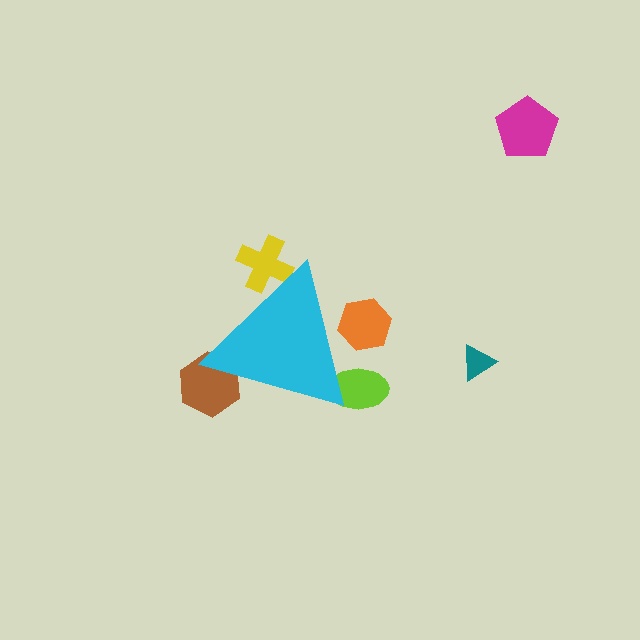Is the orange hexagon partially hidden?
Yes, the orange hexagon is partially hidden behind the cyan triangle.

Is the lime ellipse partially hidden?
Yes, the lime ellipse is partially hidden behind the cyan triangle.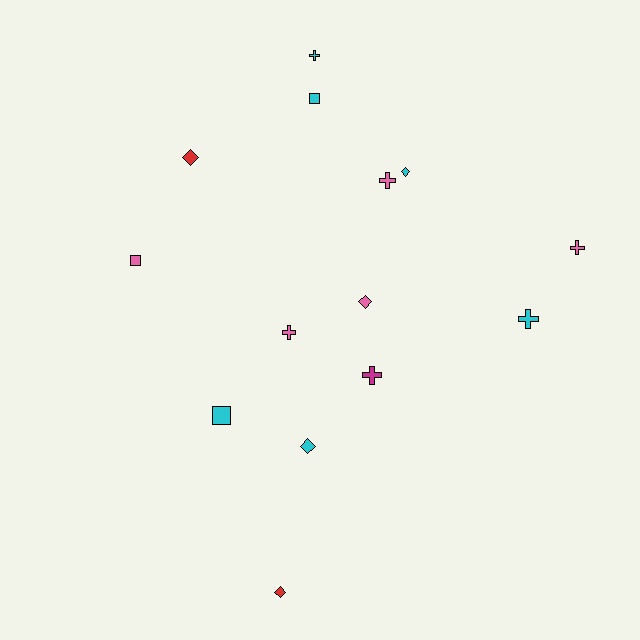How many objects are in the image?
There are 14 objects.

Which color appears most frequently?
Cyan, with 6 objects.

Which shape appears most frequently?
Cross, with 6 objects.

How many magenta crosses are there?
There is 1 magenta cross.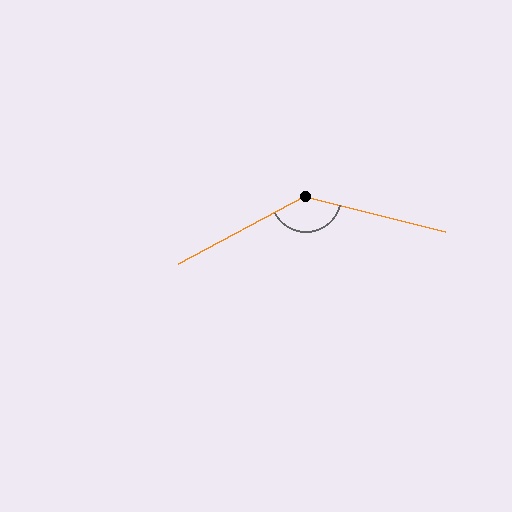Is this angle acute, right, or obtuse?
It is obtuse.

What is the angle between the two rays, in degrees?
Approximately 138 degrees.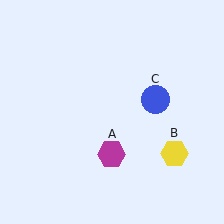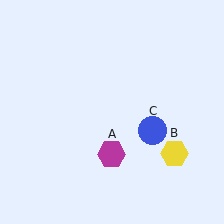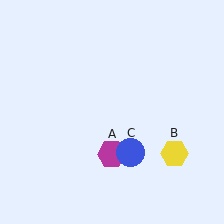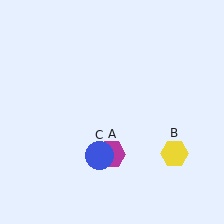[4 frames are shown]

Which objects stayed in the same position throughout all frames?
Magenta hexagon (object A) and yellow hexagon (object B) remained stationary.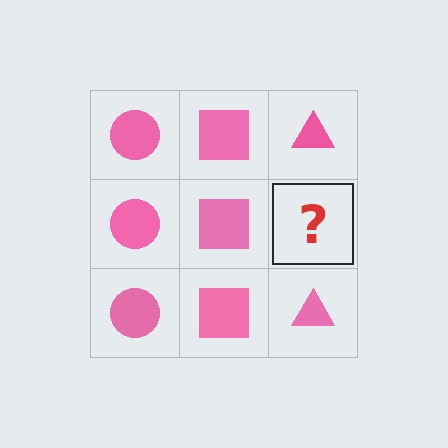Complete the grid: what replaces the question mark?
The question mark should be replaced with a pink triangle.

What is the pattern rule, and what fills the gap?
The rule is that each column has a consistent shape. The gap should be filled with a pink triangle.